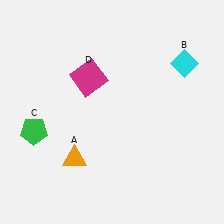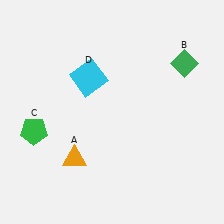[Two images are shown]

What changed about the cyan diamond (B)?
In Image 1, B is cyan. In Image 2, it changed to green.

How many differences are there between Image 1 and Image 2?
There are 2 differences between the two images.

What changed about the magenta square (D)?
In Image 1, D is magenta. In Image 2, it changed to cyan.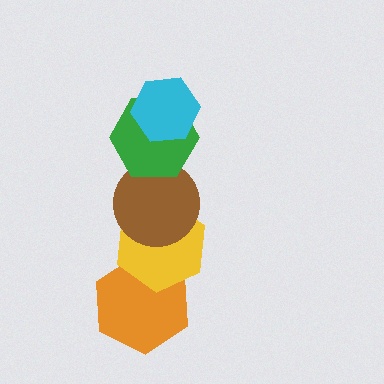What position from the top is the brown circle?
The brown circle is 3rd from the top.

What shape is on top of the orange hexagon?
The yellow hexagon is on top of the orange hexagon.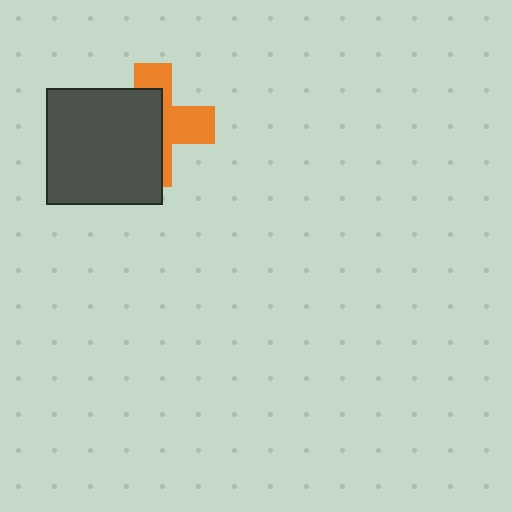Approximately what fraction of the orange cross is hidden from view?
Roughly 58% of the orange cross is hidden behind the dark gray square.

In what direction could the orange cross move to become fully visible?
The orange cross could move right. That would shift it out from behind the dark gray square entirely.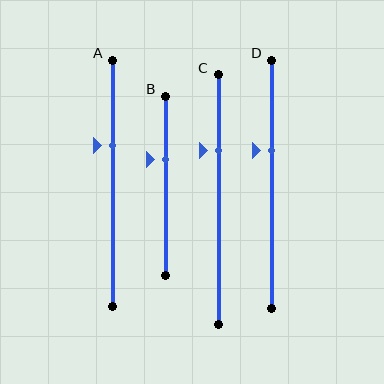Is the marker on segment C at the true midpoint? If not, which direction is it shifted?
No, the marker on segment C is shifted upward by about 20% of the segment length.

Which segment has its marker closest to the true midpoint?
Segment D has its marker closest to the true midpoint.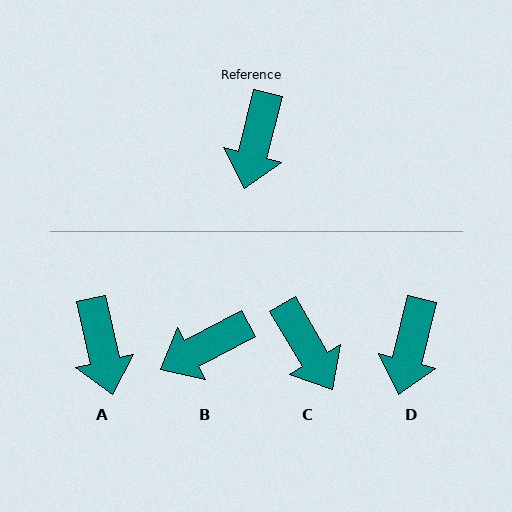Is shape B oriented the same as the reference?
No, it is off by about 48 degrees.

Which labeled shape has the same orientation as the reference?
D.